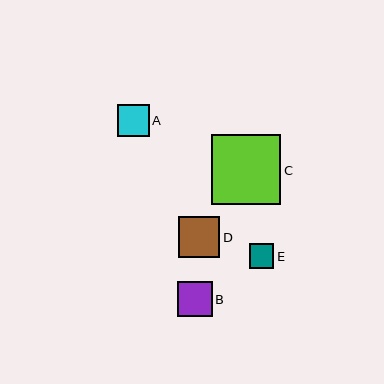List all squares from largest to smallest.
From largest to smallest: C, D, B, A, E.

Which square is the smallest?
Square E is the smallest with a size of approximately 25 pixels.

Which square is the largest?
Square C is the largest with a size of approximately 69 pixels.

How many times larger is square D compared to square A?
Square D is approximately 1.3 times the size of square A.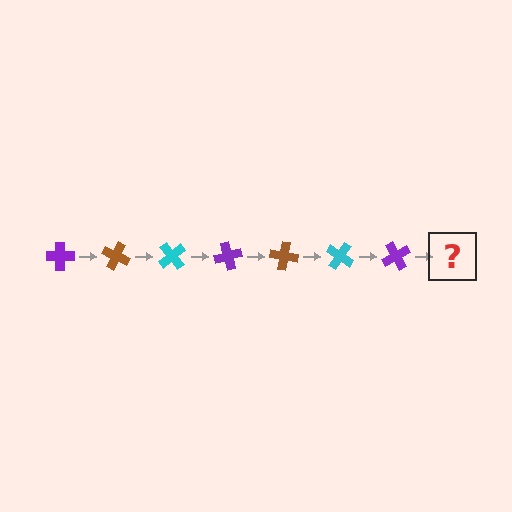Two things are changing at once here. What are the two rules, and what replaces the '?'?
The two rules are that it rotates 25 degrees each step and the color cycles through purple, brown, and cyan. The '?' should be a brown cross, rotated 175 degrees from the start.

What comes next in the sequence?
The next element should be a brown cross, rotated 175 degrees from the start.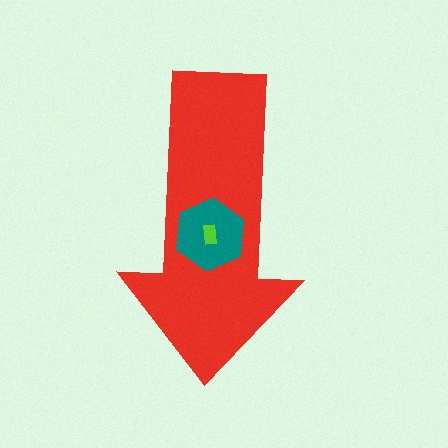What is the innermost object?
The lime rectangle.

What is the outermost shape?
The red arrow.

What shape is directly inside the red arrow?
The teal hexagon.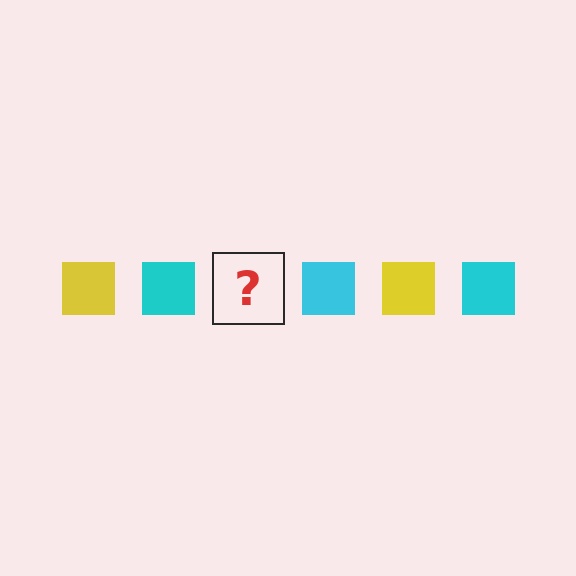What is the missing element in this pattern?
The missing element is a yellow square.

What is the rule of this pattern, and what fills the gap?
The rule is that the pattern cycles through yellow, cyan squares. The gap should be filled with a yellow square.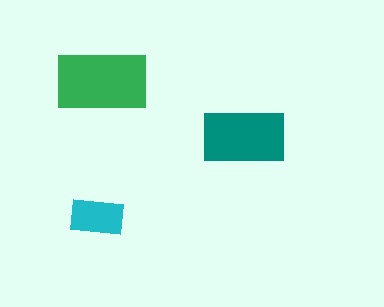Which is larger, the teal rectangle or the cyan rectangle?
The teal one.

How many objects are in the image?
There are 3 objects in the image.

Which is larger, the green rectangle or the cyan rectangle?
The green one.